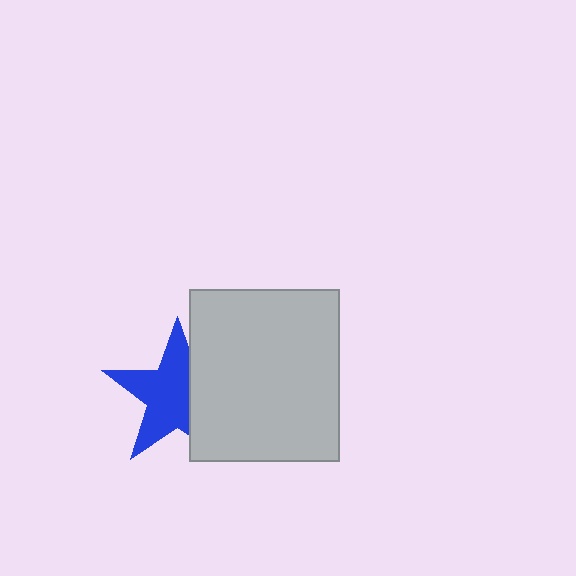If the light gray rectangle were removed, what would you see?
You would see the complete blue star.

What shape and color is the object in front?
The object in front is a light gray rectangle.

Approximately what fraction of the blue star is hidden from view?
Roughly 34% of the blue star is hidden behind the light gray rectangle.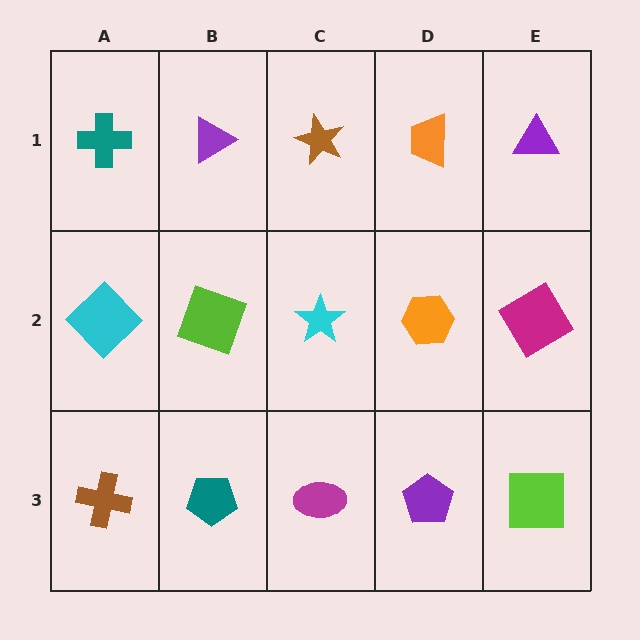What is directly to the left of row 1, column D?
A brown star.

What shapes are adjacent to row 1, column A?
A cyan diamond (row 2, column A), a purple triangle (row 1, column B).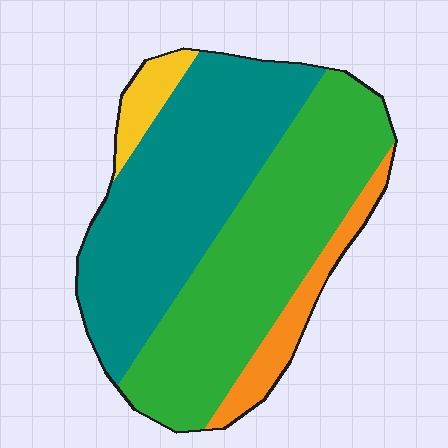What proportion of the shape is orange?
Orange covers around 10% of the shape.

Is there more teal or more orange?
Teal.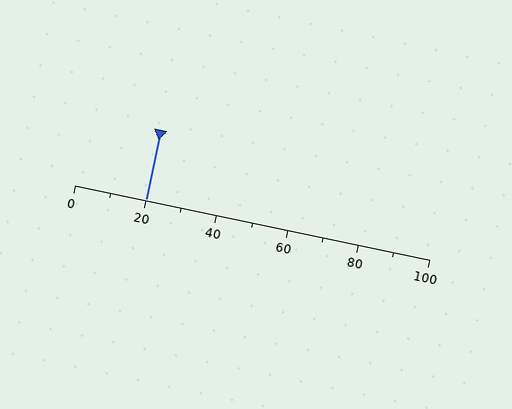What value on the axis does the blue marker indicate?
The marker indicates approximately 20.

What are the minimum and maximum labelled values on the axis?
The axis runs from 0 to 100.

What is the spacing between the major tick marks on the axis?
The major ticks are spaced 20 apart.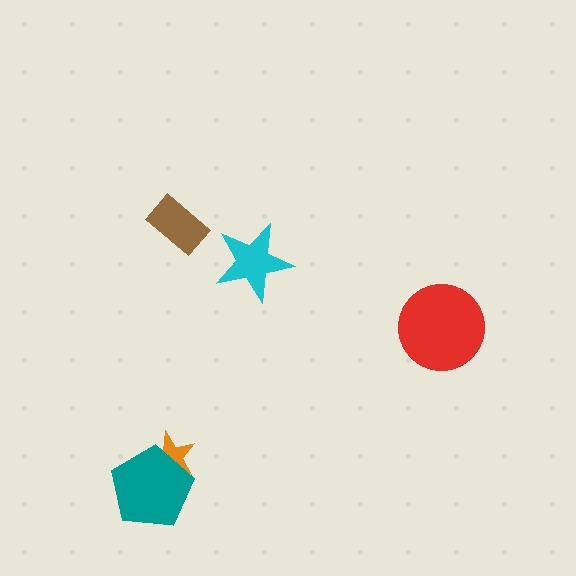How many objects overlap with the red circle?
0 objects overlap with the red circle.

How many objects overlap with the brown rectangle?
0 objects overlap with the brown rectangle.